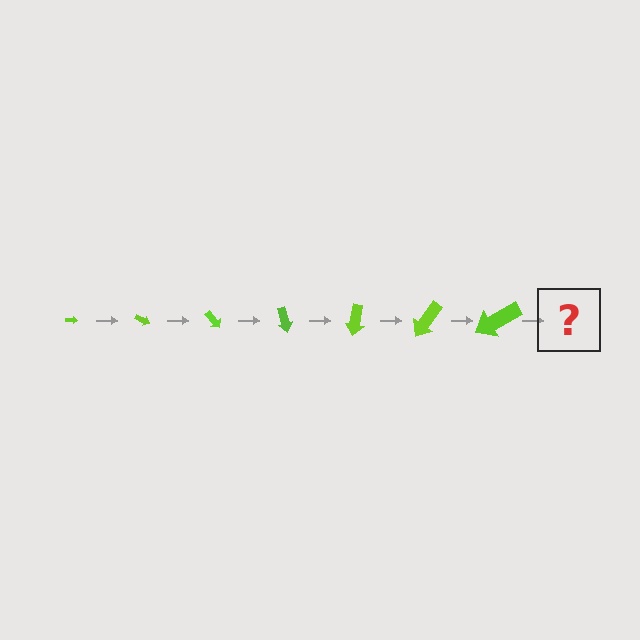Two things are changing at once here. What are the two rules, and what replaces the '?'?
The two rules are that the arrow grows larger each step and it rotates 25 degrees each step. The '?' should be an arrow, larger than the previous one and rotated 175 degrees from the start.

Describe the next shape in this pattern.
It should be an arrow, larger than the previous one and rotated 175 degrees from the start.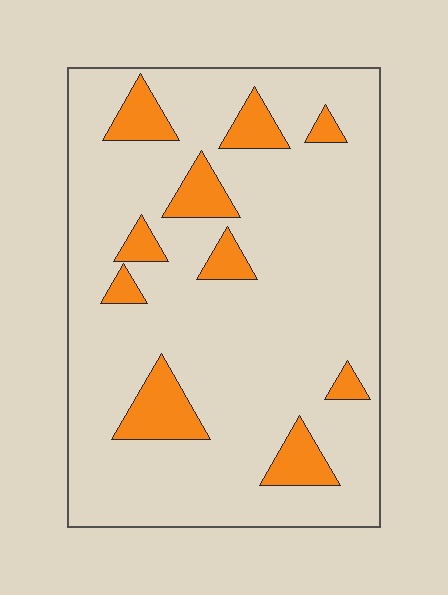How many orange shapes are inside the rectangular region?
10.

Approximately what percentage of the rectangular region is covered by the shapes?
Approximately 15%.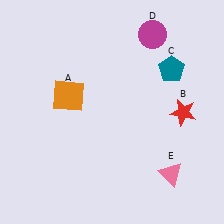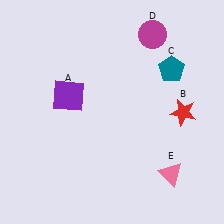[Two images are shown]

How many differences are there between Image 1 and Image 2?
There is 1 difference between the two images.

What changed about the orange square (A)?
In Image 1, A is orange. In Image 2, it changed to purple.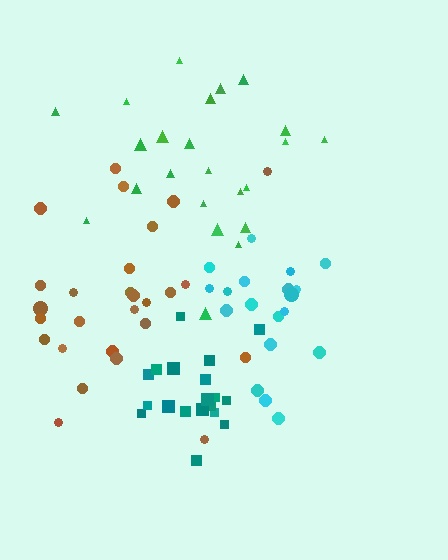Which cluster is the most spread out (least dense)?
Green.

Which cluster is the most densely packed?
Teal.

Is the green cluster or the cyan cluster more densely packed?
Cyan.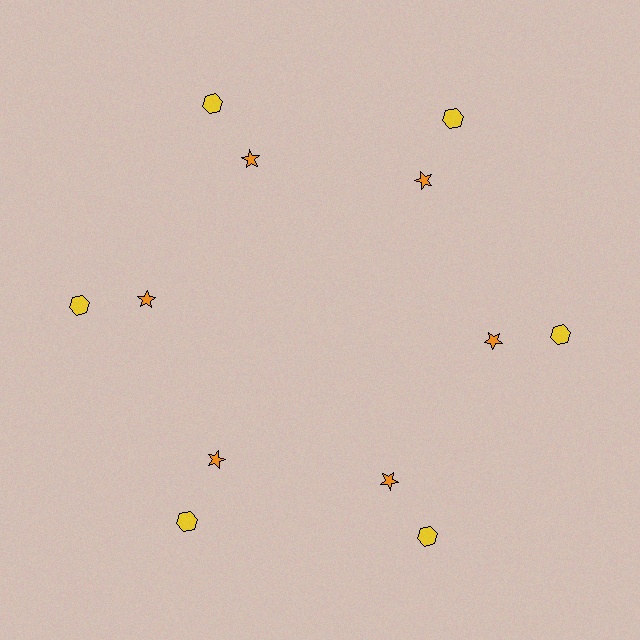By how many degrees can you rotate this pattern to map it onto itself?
The pattern maps onto itself every 60 degrees of rotation.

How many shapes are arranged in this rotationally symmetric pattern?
There are 12 shapes, arranged in 6 groups of 2.